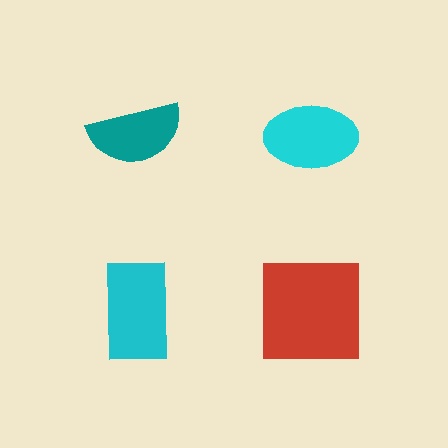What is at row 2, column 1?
A cyan rectangle.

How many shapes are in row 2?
2 shapes.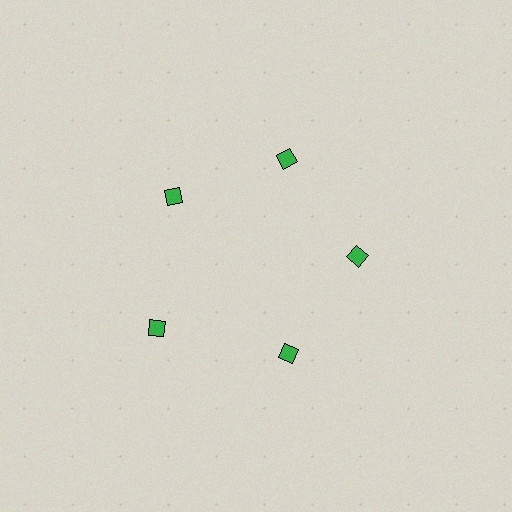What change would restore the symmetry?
The symmetry would be restored by moving it inward, back onto the ring so that all 5 diamonds sit at equal angles and equal distance from the center.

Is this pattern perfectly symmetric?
No. The 5 green diamonds are arranged in a ring, but one element near the 8 o'clock position is pushed outward from the center, breaking the 5-fold rotational symmetry.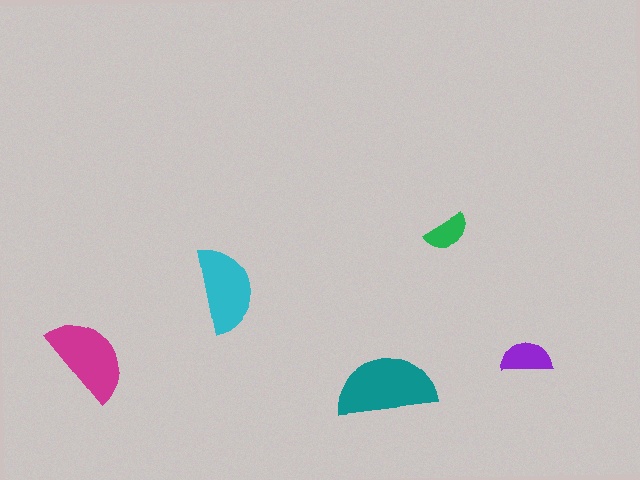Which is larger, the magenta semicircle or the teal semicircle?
The teal one.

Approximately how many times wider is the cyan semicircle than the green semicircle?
About 2 times wider.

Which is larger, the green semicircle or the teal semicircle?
The teal one.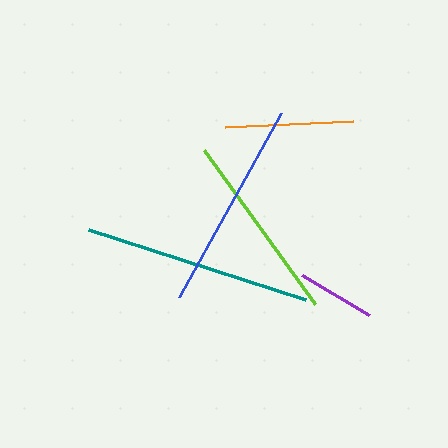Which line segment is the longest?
The teal line is the longest at approximately 228 pixels.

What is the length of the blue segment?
The blue segment is approximately 210 pixels long.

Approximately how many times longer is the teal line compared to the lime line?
The teal line is approximately 1.2 times the length of the lime line.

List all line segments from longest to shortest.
From longest to shortest: teal, blue, lime, orange, purple.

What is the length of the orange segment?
The orange segment is approximately 128 pixels long.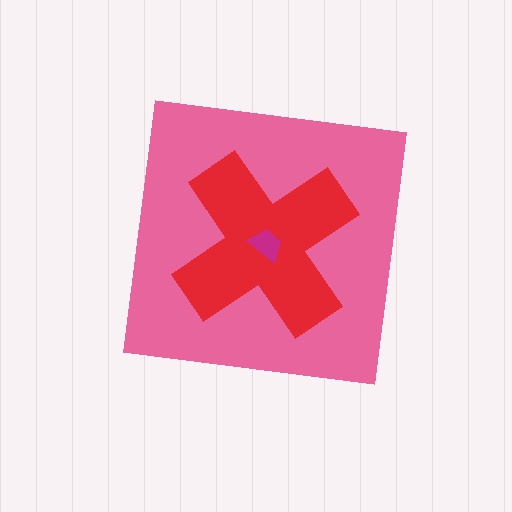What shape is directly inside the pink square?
The red cross.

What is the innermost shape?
The magenta trapezoid.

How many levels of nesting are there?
3.